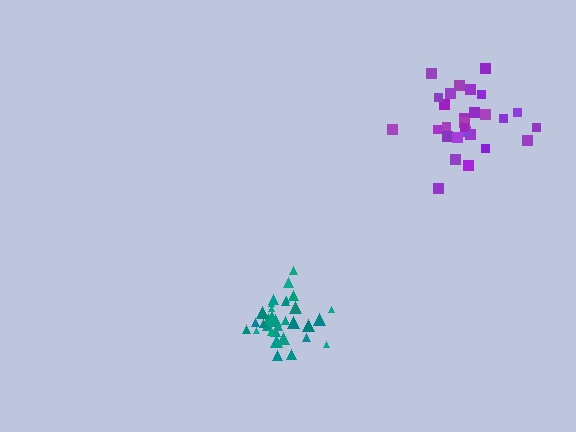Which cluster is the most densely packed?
Teal.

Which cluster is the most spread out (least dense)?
Purple.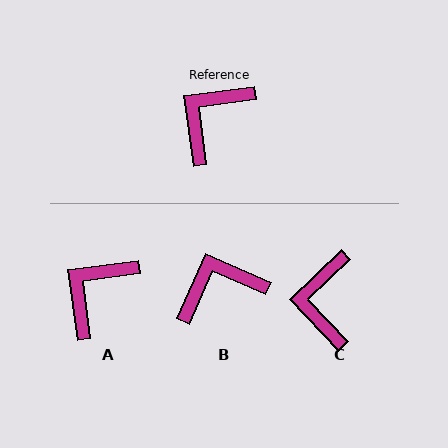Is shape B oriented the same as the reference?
No, it is off by about 31 degrees.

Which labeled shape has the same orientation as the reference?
A.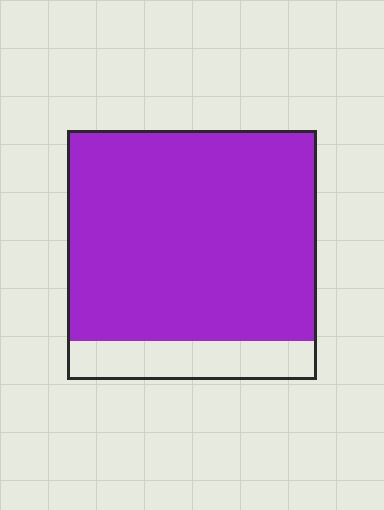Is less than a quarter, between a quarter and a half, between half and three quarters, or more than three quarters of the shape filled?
More than three quarters.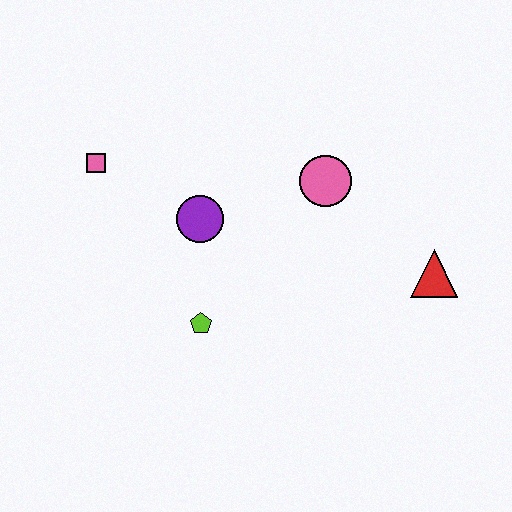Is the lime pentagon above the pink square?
No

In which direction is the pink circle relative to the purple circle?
The pink circle is to the right of the purple circle.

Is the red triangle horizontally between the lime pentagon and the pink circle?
No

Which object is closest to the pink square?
The purple circle is closest to the pink square.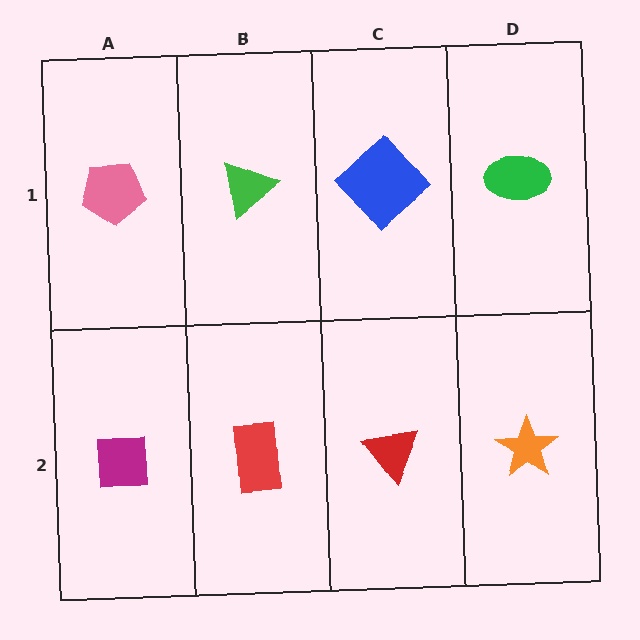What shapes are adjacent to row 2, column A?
A pink pentagon (row 1, column A), a red rectangle (row 2, column B).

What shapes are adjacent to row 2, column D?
A green ellipse (row 1, column D), a red triangle (row 2, column C).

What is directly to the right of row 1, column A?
A green triangle.